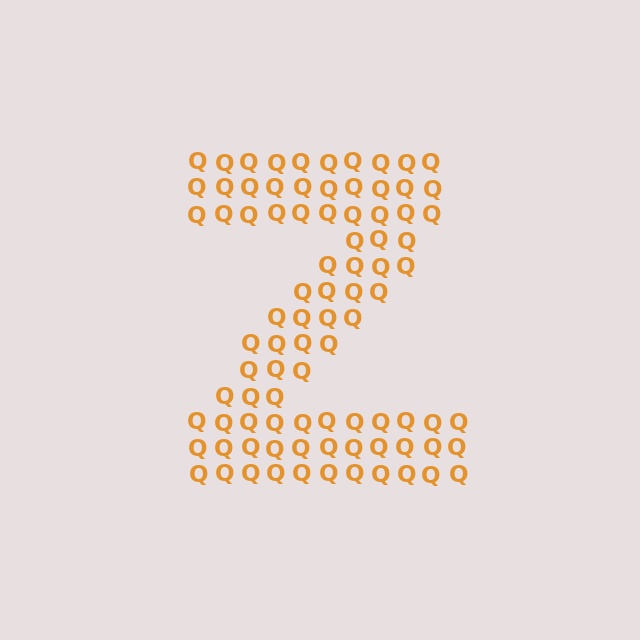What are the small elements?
The small elements are letter Q's.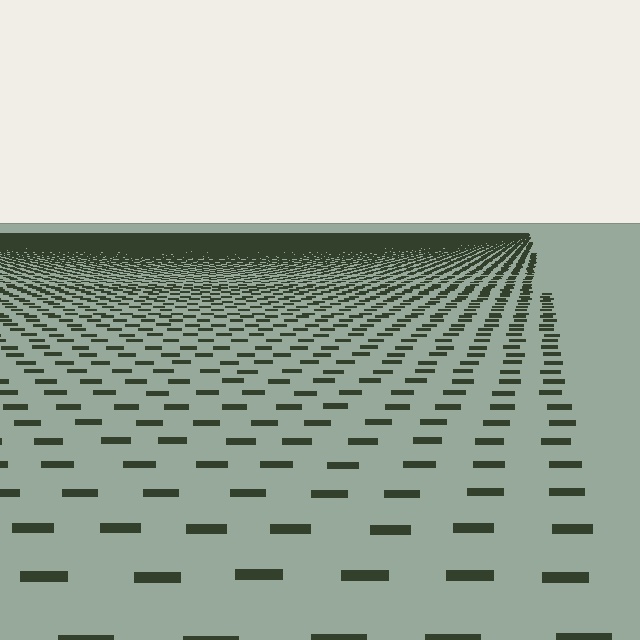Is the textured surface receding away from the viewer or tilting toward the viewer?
The surface is receding away from the viewer. Texture elements get smaller and denser toward the top.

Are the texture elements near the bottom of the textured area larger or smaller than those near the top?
Larger. Near the bottom, elements are closer to the viewer and appear at a bigger on-screen size.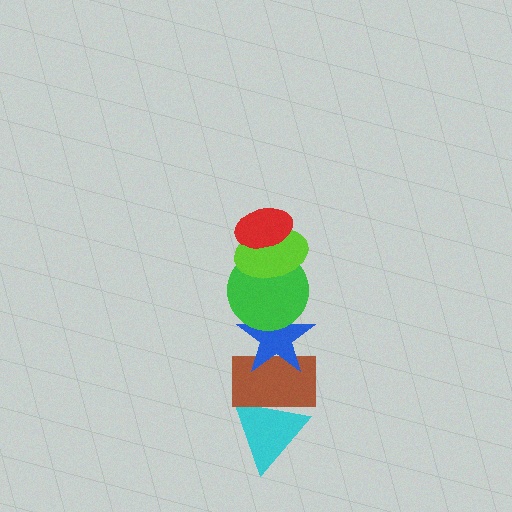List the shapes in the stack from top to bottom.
From top to bottom: the red ellipse, the lime ellipse, the green circle, the blue star, the brown rectangle, the cyan triangle.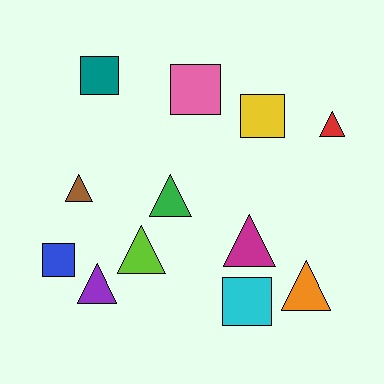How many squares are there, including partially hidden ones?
There are 5 squares.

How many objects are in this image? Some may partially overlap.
There are 12 objects.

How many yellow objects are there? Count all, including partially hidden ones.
There is 1 yellow object.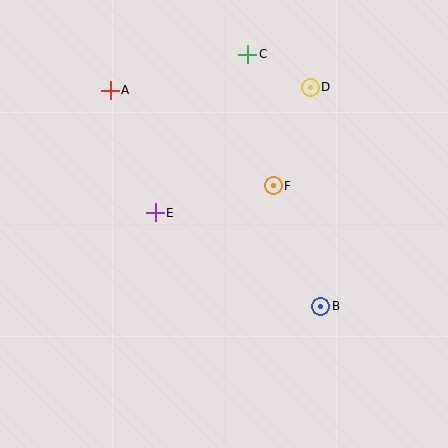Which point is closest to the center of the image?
Point F at (273, 186) is closest to the center.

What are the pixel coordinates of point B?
Point B is at (321, 306).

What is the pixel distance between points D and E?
The distance between D and E is 200 pixels.